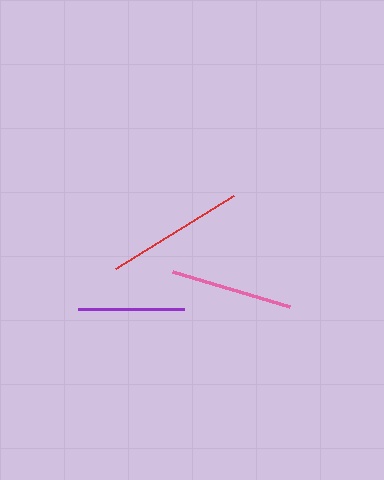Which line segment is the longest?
The red line is the longest at approximately 139 pixels.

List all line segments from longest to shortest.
From longest to shortest: red, pink, purple.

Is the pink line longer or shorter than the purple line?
The pink line is longer than the purple line.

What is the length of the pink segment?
The pink segment is approximately 122 pixels long.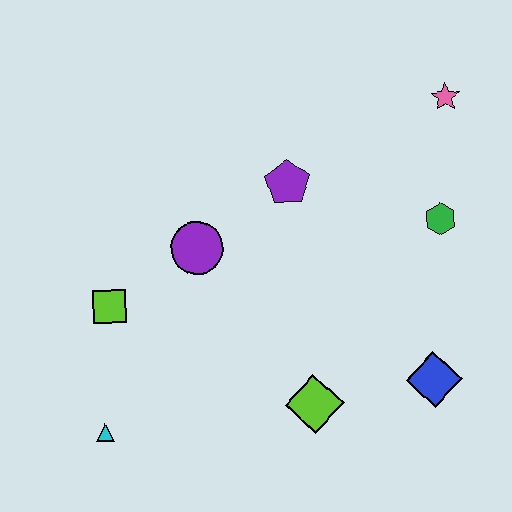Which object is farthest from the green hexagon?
The cyan triangle is farthest from the green hexagon.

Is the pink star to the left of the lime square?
No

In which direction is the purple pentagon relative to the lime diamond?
The purple pentagon is above the lime diamond.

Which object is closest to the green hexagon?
The pink star is closest to the green hexagon.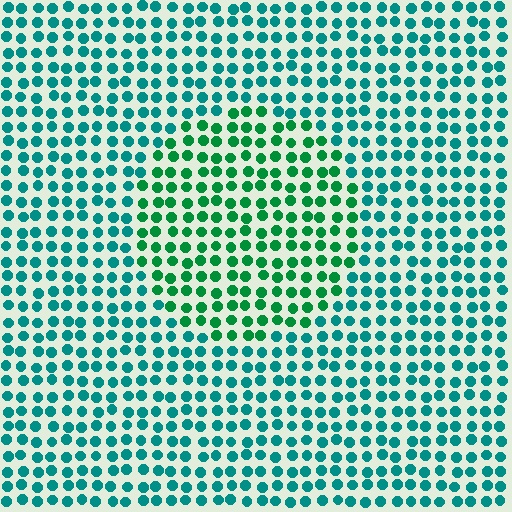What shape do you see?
I see a circle.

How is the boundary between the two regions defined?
The boundary is defined purely by a slight shift in hue (about 34 degrees). Spacing, size, and orientation are identical on both sides.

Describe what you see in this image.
The image is filled with small teal elements in a uniform arrangement. A circle-shaped region is visible where the elements are tinted to a slightly different hue, forming a subtle color boundary.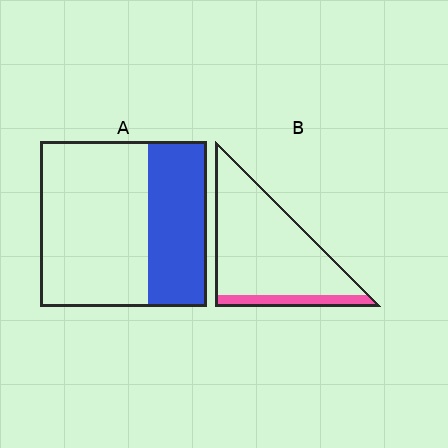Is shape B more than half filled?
No.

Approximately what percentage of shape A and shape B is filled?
A is approximately 35% and B is approximately 15%.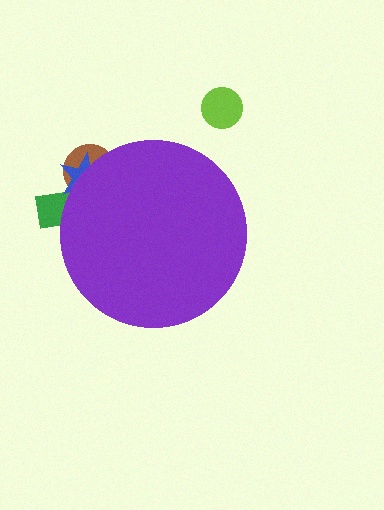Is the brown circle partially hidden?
Yes, the brown circle is partially hidden behind the purple circle.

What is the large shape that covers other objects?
A purple circle.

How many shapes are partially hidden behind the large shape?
3 shapes are partially hidden.